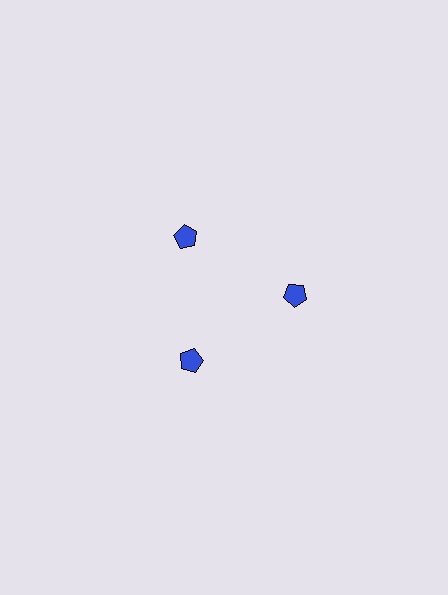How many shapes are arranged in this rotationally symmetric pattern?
There are 3 shapes, arranged in 3 groups of 1.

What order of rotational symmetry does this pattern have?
This pattern has 3-fold rotational symmetry.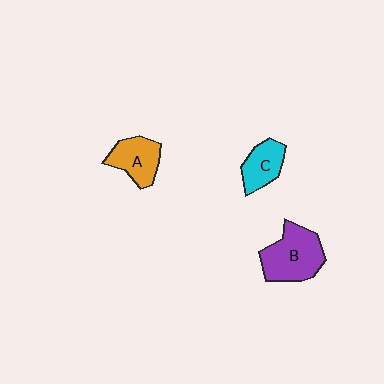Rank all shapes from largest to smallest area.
From largest to smallest: B (purple), A (orange), C (cyan).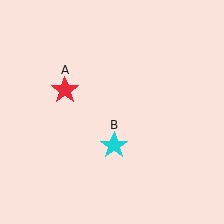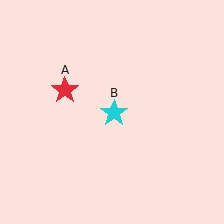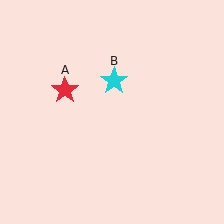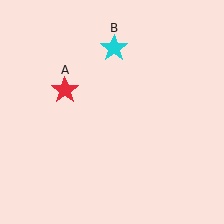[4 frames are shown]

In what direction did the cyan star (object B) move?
The cyan star (object B) moved up.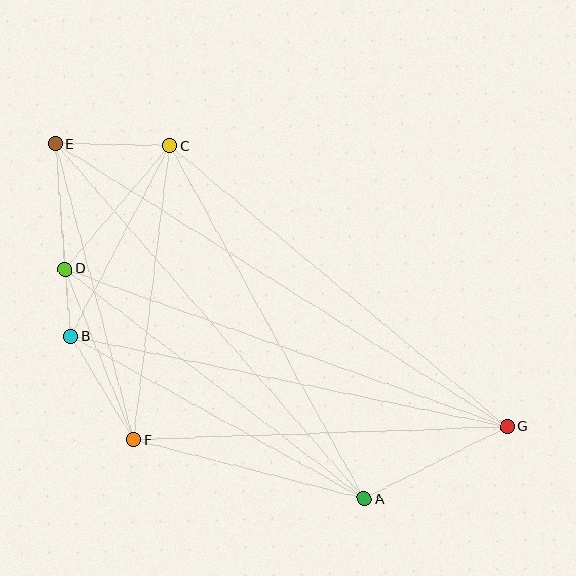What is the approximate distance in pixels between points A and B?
The distance between A and B is approximately 335 pixels.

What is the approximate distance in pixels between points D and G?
The distance between D and G is approximately 469 pixels.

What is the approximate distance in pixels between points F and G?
The distance between F and G is approximately 374 pixels.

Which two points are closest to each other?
Points B and D are closest to each other.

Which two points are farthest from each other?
Points E and G are farthest from each other.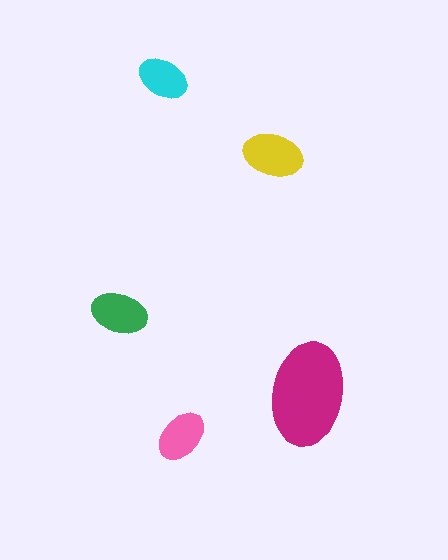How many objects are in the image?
There are 5 objects in the image.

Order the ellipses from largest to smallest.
the magenta one, the yellow one, the green one, the pink one, the cyan one.